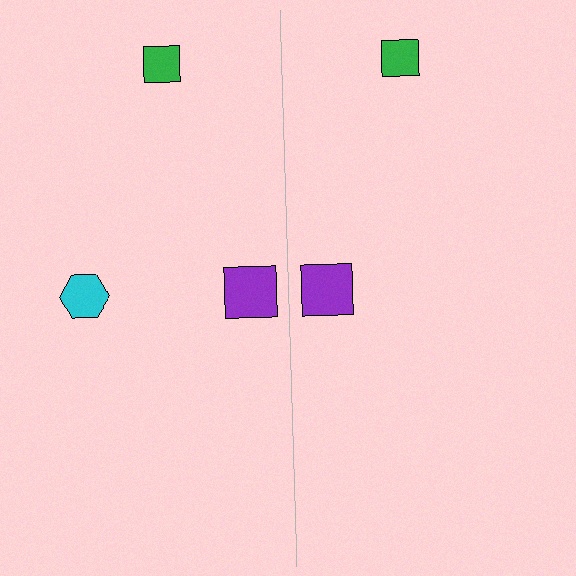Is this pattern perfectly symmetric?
No, the pattern is not perfectly symmetric. A cyan hexagon is missing from the right side.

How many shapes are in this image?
There are 5 shapes in this image.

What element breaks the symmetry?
A cyan hexagon is missing from the right side.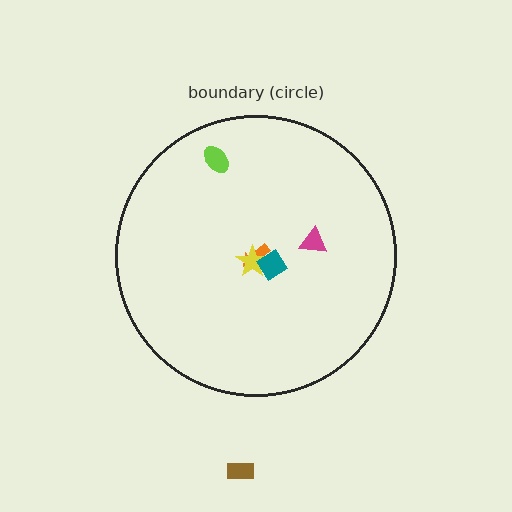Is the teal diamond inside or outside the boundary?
Inside.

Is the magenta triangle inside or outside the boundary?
Inside.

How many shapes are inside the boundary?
5 inside, 1 outside.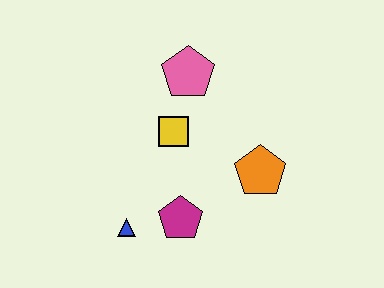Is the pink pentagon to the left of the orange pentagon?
Yes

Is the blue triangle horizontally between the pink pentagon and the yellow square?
No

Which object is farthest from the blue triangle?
The pink pentagon is farthest from the blue triangle.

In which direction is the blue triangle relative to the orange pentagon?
The blue triangle is to the left of the orange pentagon.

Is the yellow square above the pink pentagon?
No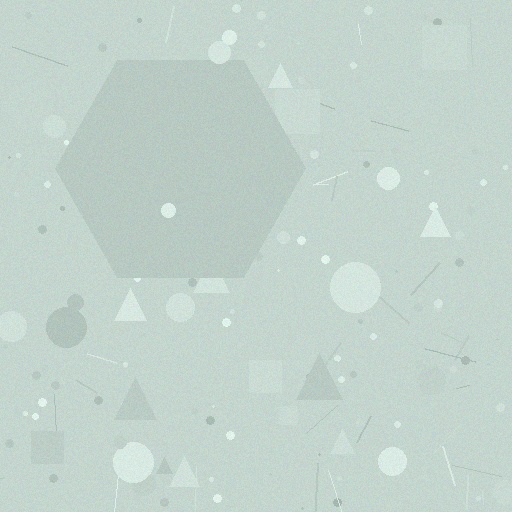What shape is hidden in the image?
A hexagon is hidden in the image.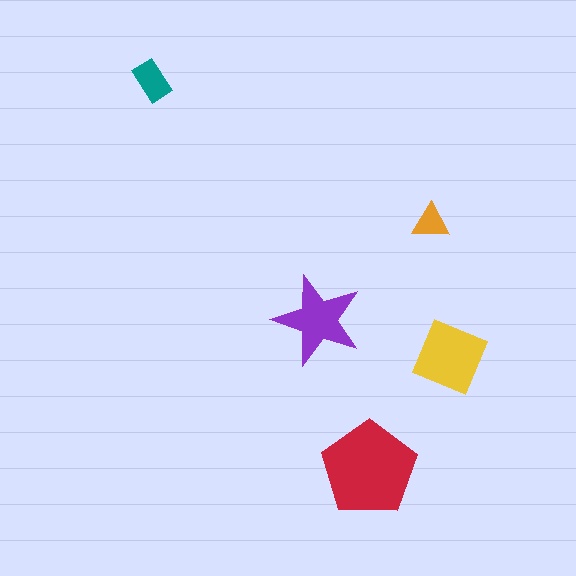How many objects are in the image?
There are 5 objects in the image.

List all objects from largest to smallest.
The red pentagon, the yellow diamond, the purple star, the teal rectangle, the orange triangle.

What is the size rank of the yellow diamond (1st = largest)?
2nd.